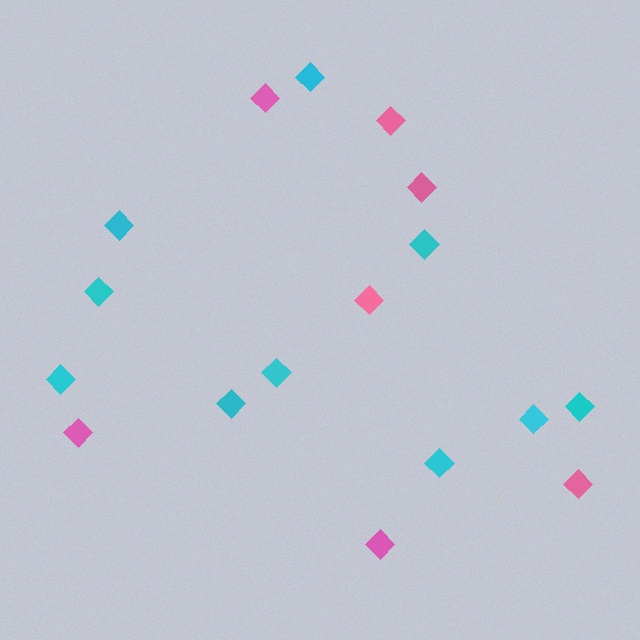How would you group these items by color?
There are 2 groups: one group of cyan diamonds (10) and one group of pink diamonds (7).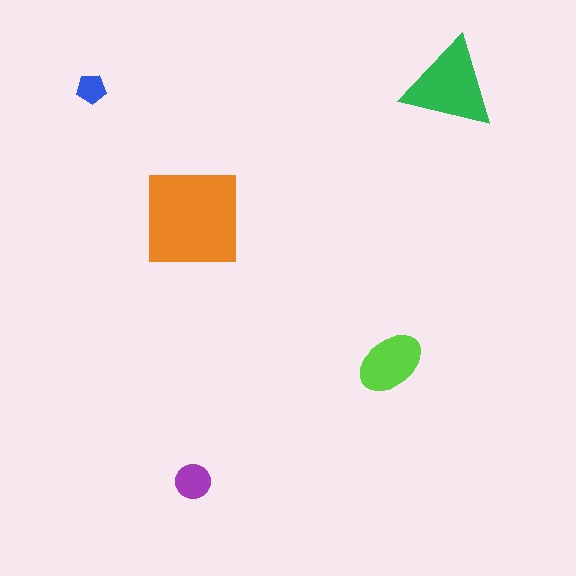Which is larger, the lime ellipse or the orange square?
The orange square.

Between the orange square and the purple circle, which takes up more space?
The orange square.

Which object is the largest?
The orange square.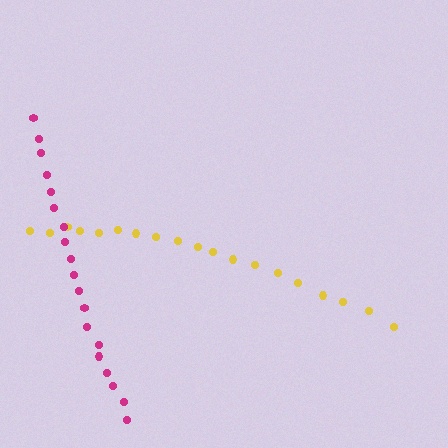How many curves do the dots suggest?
There are 2 distinct paths.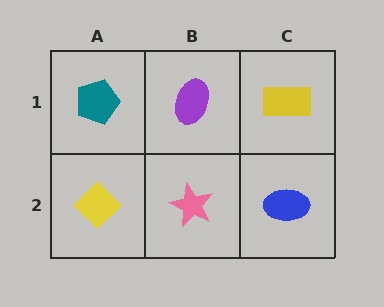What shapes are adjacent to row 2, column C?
A yellow rectangle (row 1, column C), a pink star (row 2, column B).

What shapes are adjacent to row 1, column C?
A blue ellipse (row 2, column C), a purple ellipse (row 1, column B).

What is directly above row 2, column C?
A yellow rectangle.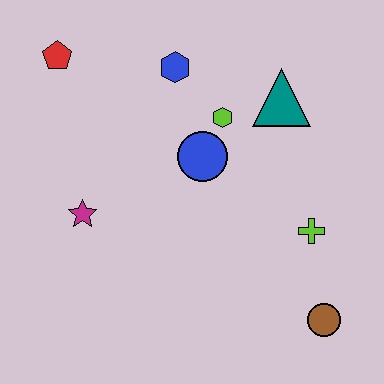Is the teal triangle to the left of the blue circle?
No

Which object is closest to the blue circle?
The lime hexagon is closest to the blue circle.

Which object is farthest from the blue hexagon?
The brown circle is farthest from the blue hexagon.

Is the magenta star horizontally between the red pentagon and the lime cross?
Yes